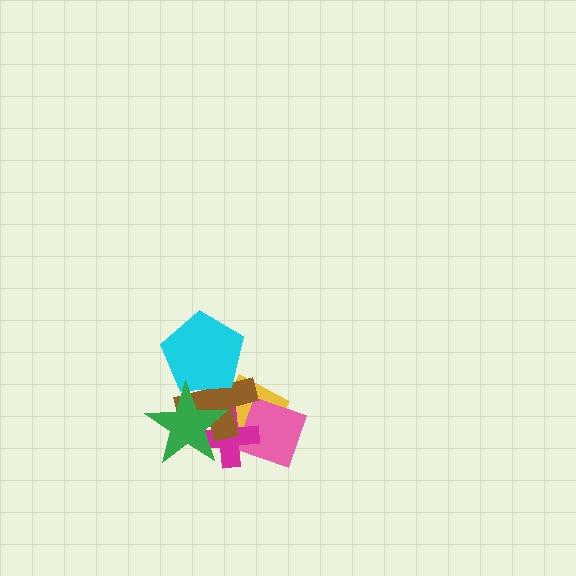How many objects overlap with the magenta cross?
4 objects overlap with the magenta cross.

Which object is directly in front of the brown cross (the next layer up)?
The cyan pentagon is directly in front of the brown cross.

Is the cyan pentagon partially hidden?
Yes, it is partially covered by another shape.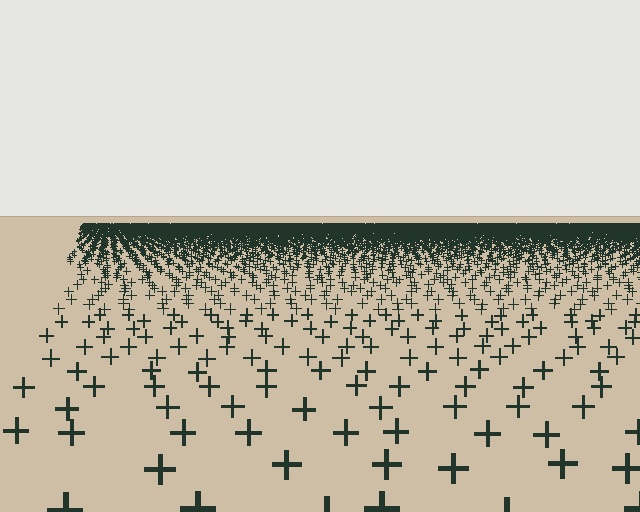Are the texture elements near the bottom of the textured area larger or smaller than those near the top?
Larger. Near the bottom, elements are closer to the viewer and appear at a bigger on-screen size.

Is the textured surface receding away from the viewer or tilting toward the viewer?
The surface is receding away from the viewer. Texture elements get smaller and denser toward the top.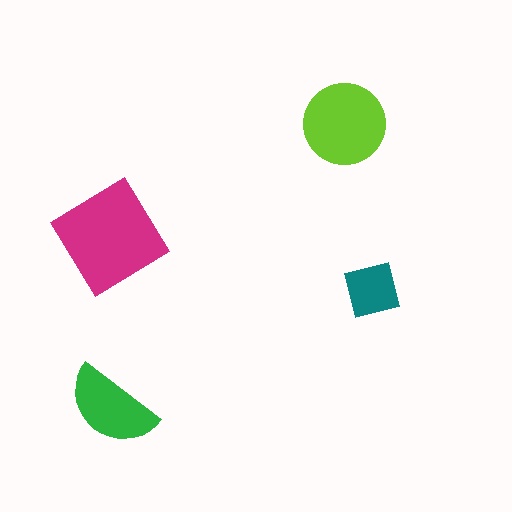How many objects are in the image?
There are 4 objects in the image.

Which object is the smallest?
The teal square.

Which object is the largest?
The magenta diamond.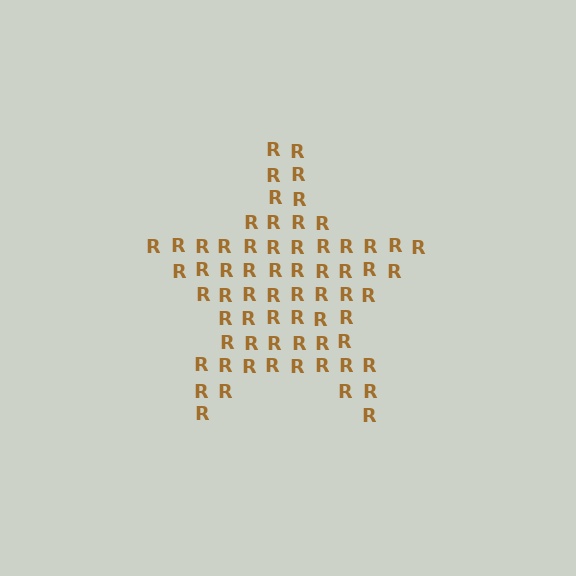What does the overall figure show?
The overall figure shows a star.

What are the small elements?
The small elements are letter R's.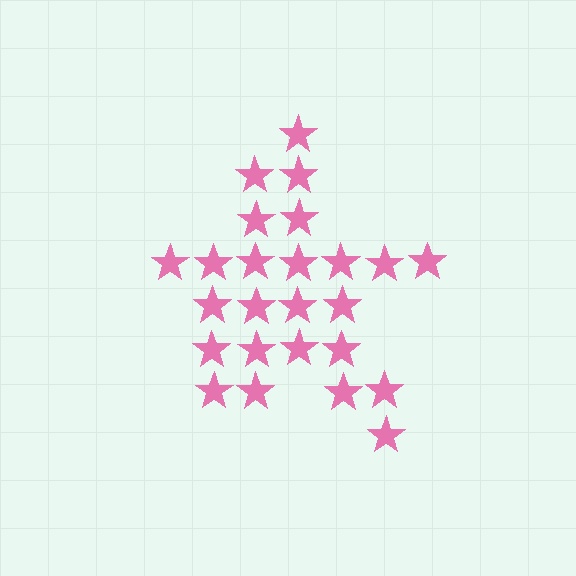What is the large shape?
The large shape is a star.